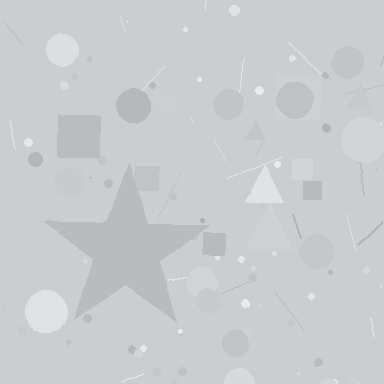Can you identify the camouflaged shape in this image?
The camouflaged shape is a star.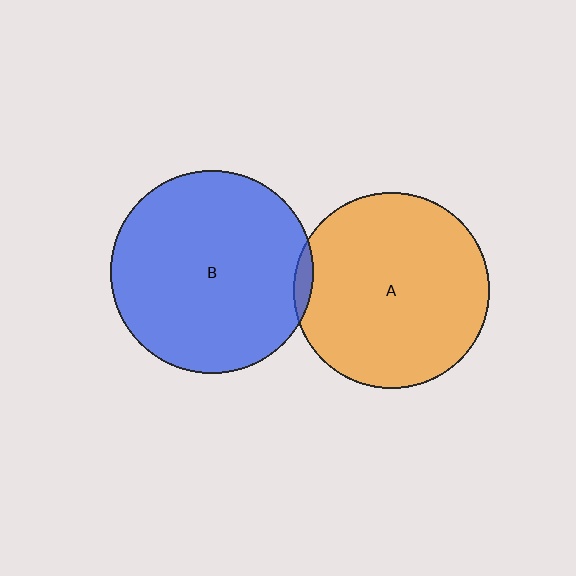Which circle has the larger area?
Circle B (blue).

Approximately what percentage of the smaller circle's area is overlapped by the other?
Approximately 5%.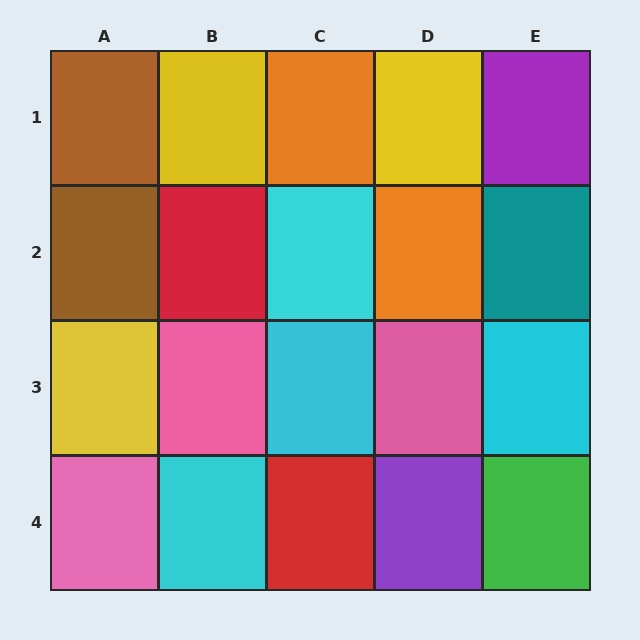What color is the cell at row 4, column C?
Red.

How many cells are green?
1 cell is green.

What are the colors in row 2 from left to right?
Brown, red, cyan, orange, teal.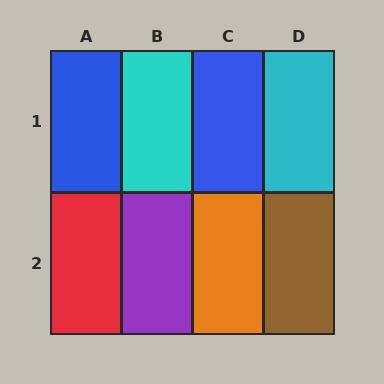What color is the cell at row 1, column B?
Cyan.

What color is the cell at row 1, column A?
Blue.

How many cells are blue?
2 cells are blue.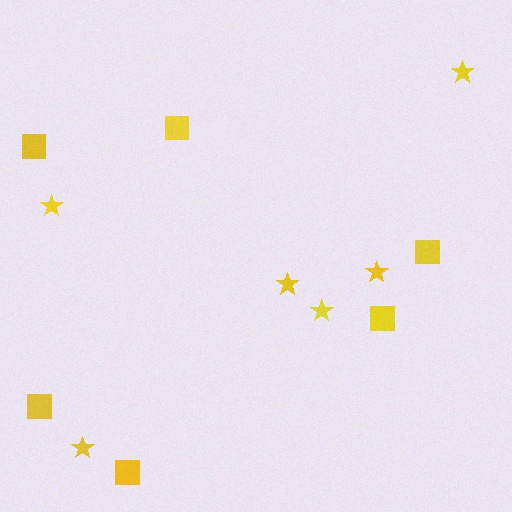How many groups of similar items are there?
There are 2 groups: one group of stars (6) and one group of squares (6).